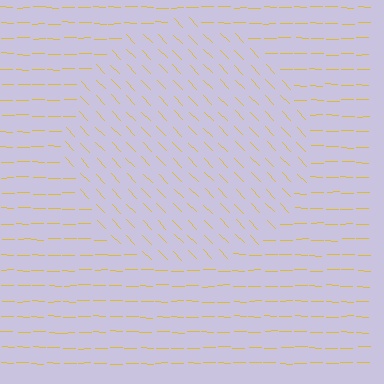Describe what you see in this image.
The image is filled with small yellow line segments. A circle region in the image has lines oriented differently from the surrounding lines, creating a visible texture boundary.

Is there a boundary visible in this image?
Yes, there is a texture boundary formed by a change in line orientation.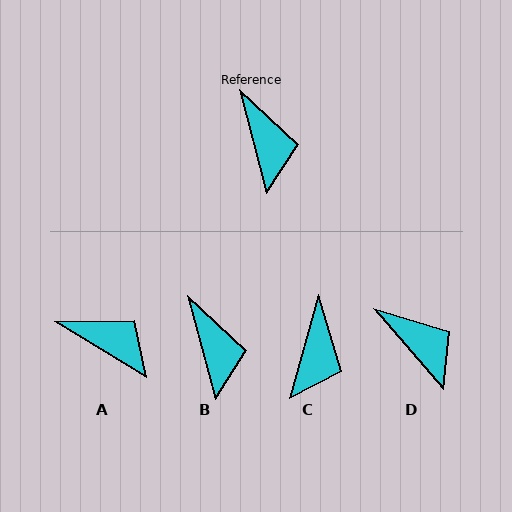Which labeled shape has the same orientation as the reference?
B.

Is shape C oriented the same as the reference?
No, it is off by about 30 degrees.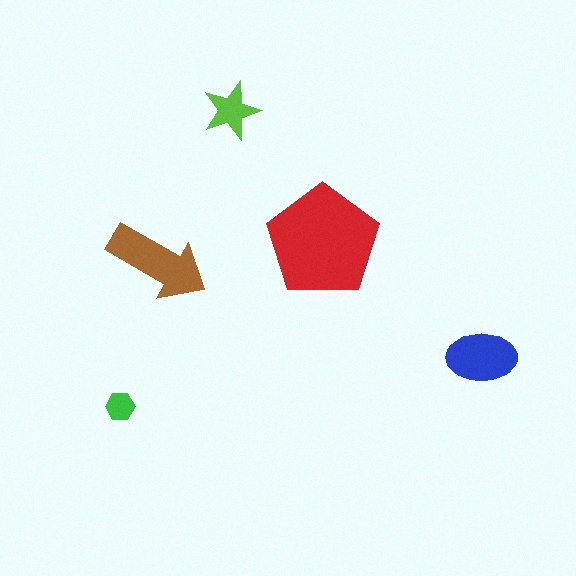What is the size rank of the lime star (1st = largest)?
4th.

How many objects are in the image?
There are 5 objects in the image.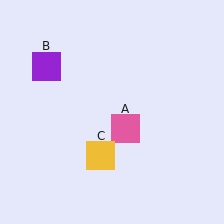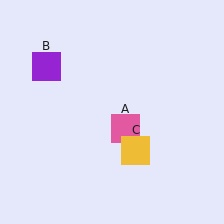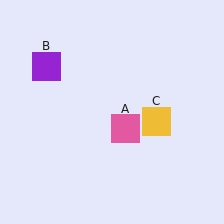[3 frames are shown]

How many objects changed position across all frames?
1 object changed position: yellow square (object C).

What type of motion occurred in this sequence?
The yellow square (object C) rotated counterclockwise around the center of the scene.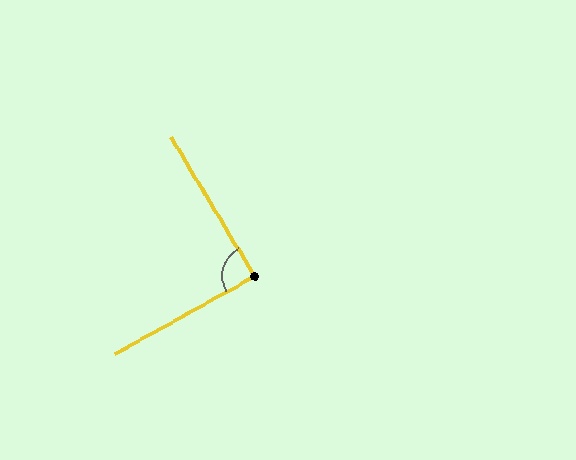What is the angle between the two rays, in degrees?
Approximately 88 degrees.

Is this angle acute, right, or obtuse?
It is approximately a right angle.